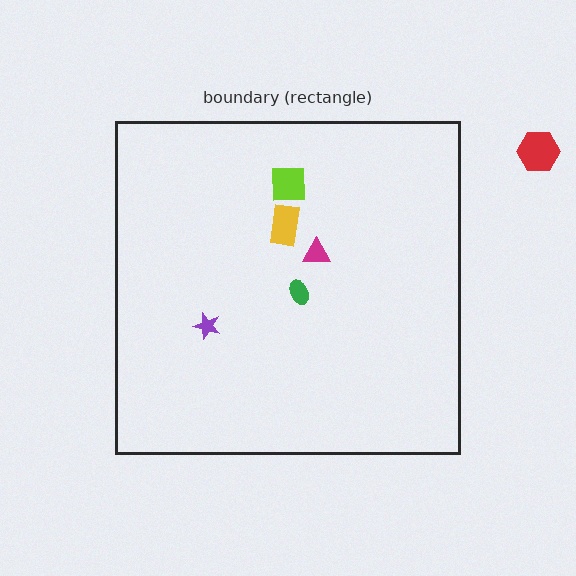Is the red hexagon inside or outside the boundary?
Outside.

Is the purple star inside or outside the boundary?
Inside.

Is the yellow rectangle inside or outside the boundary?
Inside.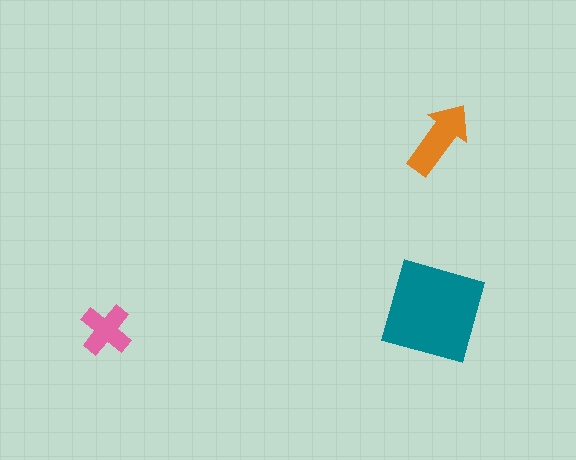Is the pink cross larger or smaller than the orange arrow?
Smaller.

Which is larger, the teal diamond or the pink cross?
The teal diamond.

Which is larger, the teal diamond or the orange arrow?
The teal diamond.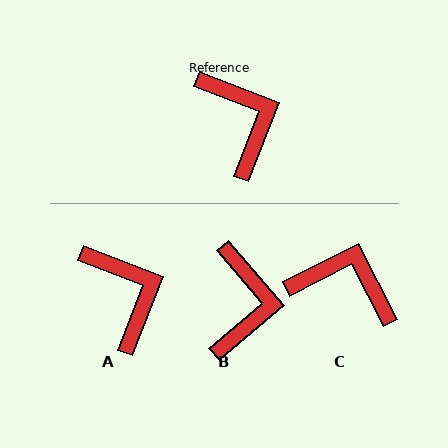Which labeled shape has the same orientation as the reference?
A.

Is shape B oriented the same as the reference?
No, it is off by about 28 degrees.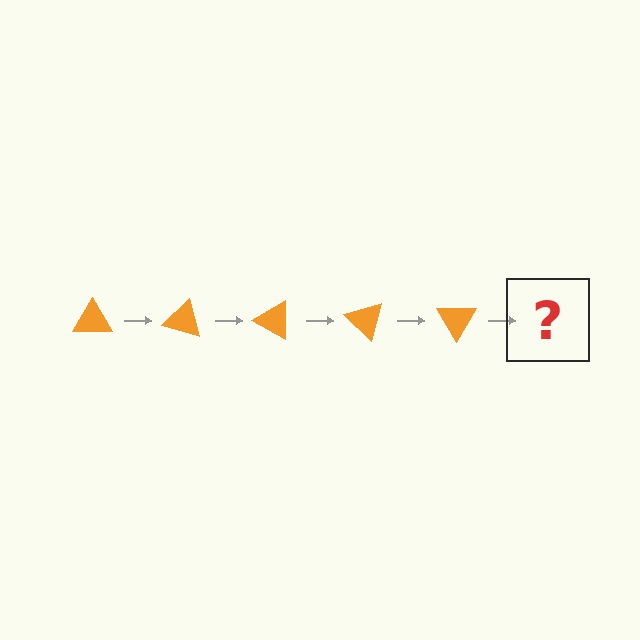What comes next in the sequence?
The next element should be an orange triangle rotated 75 degrees.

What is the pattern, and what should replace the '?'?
The pattern is that the triangle rotates 15 degrees each step. The '?' should be an orange triangle rotated 75 degrees.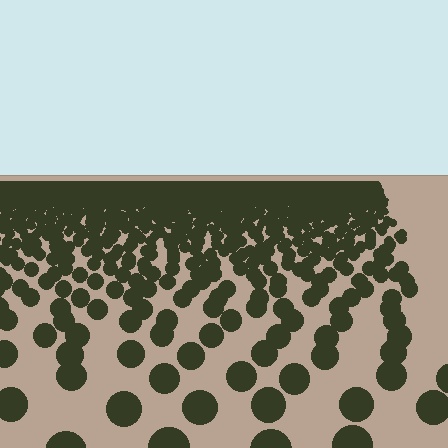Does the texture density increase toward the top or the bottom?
Density increases toward the top.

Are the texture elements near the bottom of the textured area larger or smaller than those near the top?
Larger. Near the bottom, elements are closer to the viewer and appear at a bigger on-screen size.